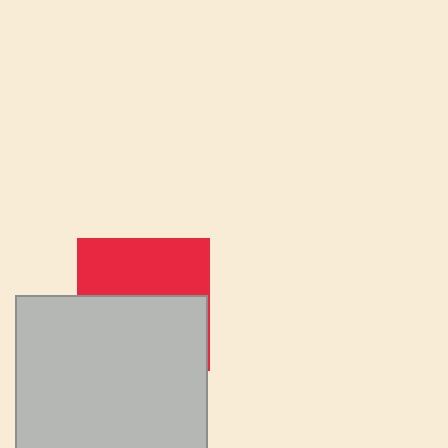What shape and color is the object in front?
The object in front is a light gray square.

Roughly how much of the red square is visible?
A small part of it is visible (roughly 44%).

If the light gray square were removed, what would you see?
You would see the complete red square.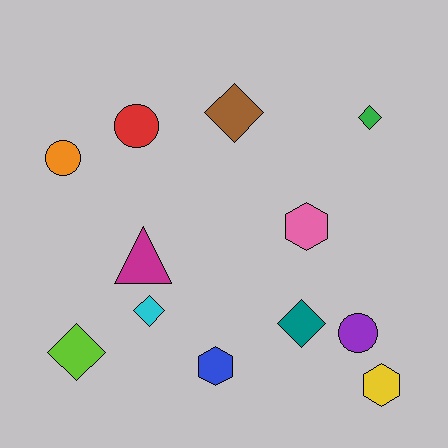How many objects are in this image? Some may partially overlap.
There are 12 objects.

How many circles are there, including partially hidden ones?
There are 3 circles.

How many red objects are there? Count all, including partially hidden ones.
There is 1 red object.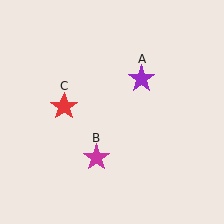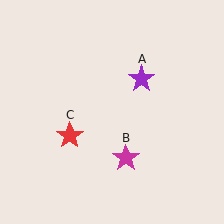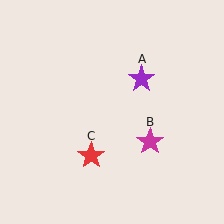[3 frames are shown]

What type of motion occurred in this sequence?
The magenta star (object B), red star (object C) rotated counterclockwise around the center of the scene.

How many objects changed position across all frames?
2 objects changed position: magenta star (object B), red star (object C).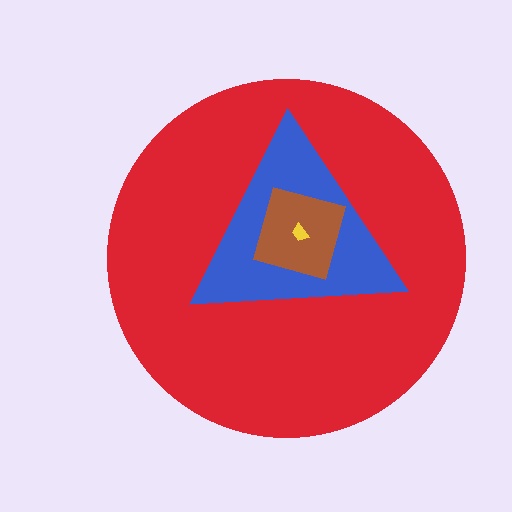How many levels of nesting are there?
4.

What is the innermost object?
The yellow trapezoid.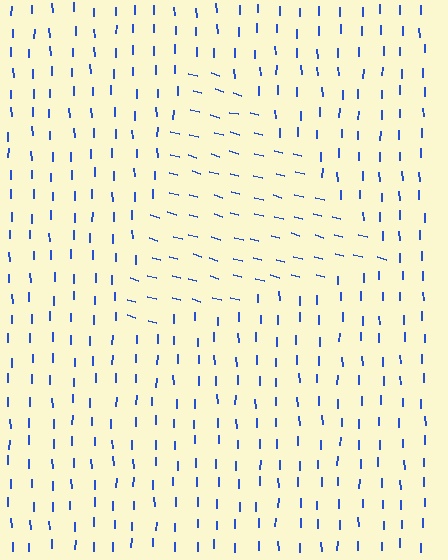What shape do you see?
I see a triangle.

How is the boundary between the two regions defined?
The boundary is defined purely by a change in line orientation (approximately 74 degrees difference). All lines are the same color and thickness.